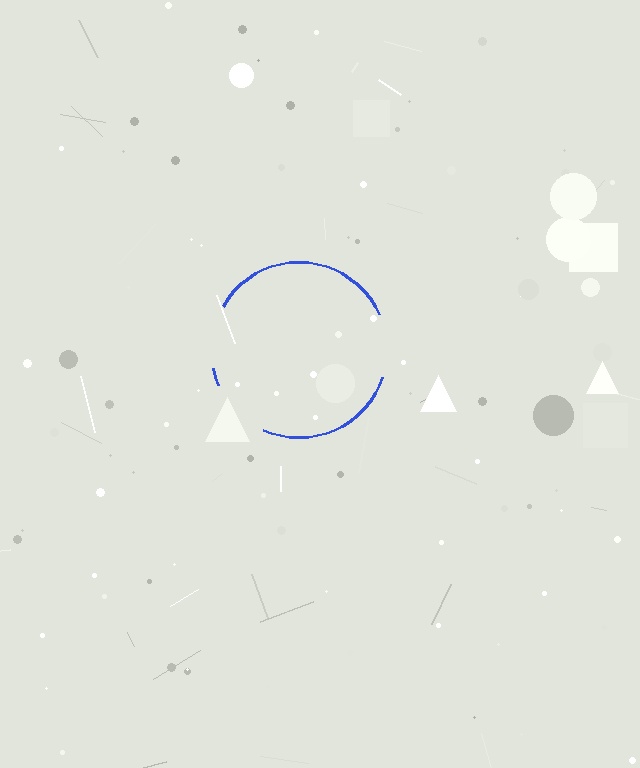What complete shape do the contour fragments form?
The contour fragments form a circle.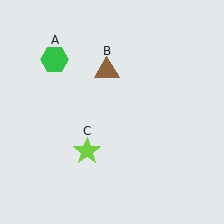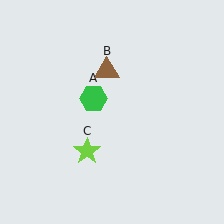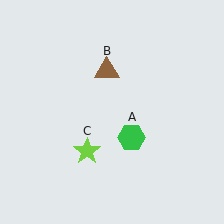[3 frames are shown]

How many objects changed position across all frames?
1 object changed position: green hexagon (object A).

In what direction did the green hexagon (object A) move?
The green hexagon (object A) moved down and to the right.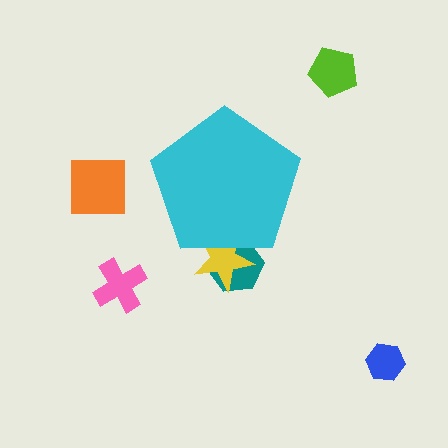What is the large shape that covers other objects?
A cyan pentagon.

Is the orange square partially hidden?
No, the orange square is fully visible.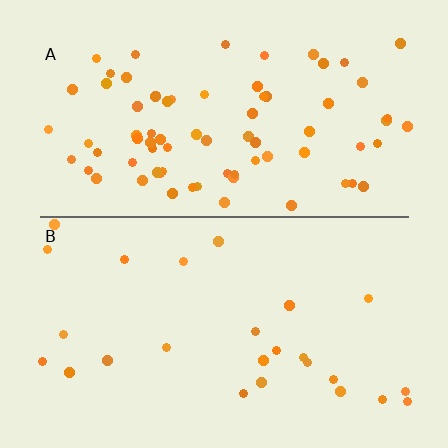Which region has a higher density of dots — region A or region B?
A (the top).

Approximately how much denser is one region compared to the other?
Approximately 3.0× — region A over region B.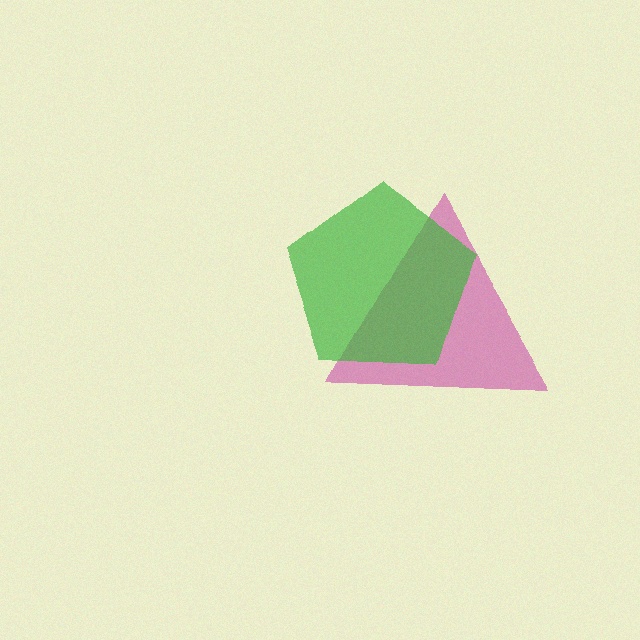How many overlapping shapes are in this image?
There are 2 overlapping shapes in the image.